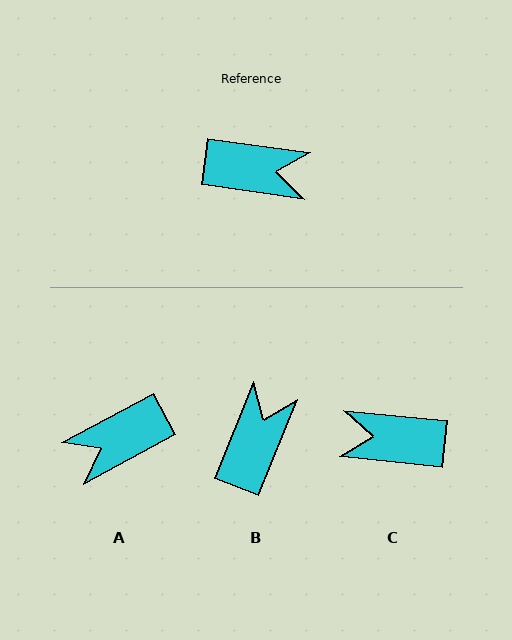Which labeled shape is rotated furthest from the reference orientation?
C, about 178 degrees away.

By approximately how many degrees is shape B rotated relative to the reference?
Approximately 76 degrees counter-clockwise.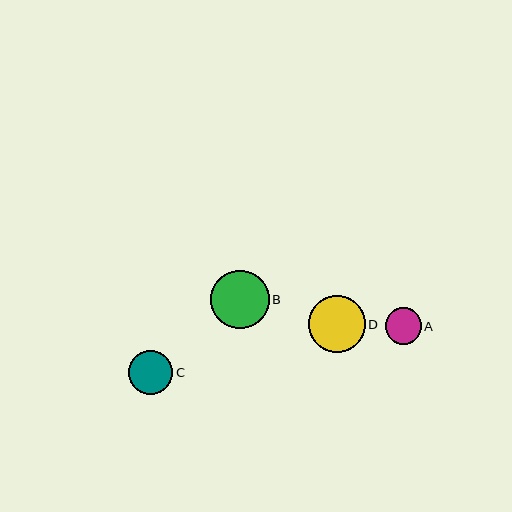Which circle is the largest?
Circle B is the largest with a size of approximately 59 pixels.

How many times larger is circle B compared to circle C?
Circle B is approximately 1.3 times the size of circle C.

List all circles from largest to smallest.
From largest to smallest: B, D, C, A.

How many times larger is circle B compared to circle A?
Circle B is approximately 1.6 times the size of circle A.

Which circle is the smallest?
Circle A is the smallest with a size of approximately 36 pixels.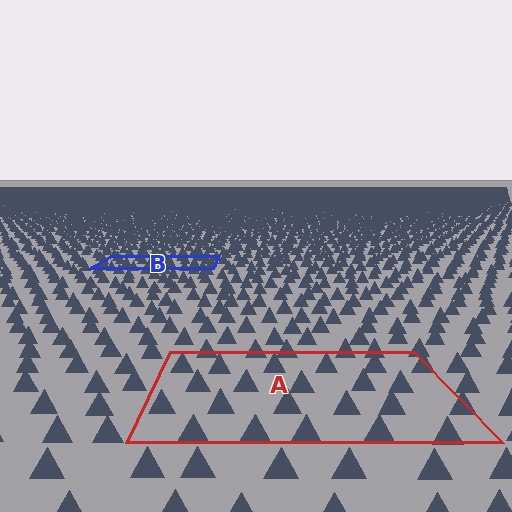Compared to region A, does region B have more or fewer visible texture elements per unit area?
Region B has more texture elements per unit area — they are packed more densely because it is farther away.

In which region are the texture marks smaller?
The texture marks are smaller in region B, because it is farther away.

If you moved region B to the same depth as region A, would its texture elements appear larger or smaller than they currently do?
They would appear larger. At a closer depth, the same texture elements are projected at a bigger on-screen size.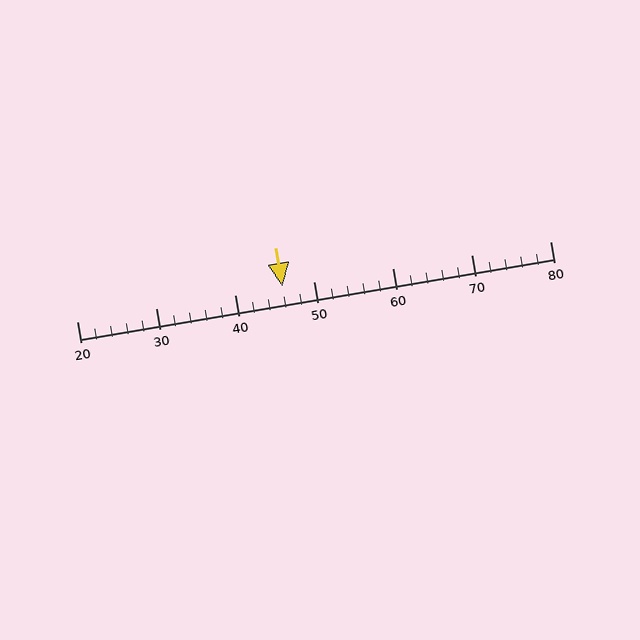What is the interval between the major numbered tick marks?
The major tick marks are spaced 10 units apart.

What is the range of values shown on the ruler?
The ruler shows values from 20 to 80.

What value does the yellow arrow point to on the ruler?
The yellow arrow points to approximately 46.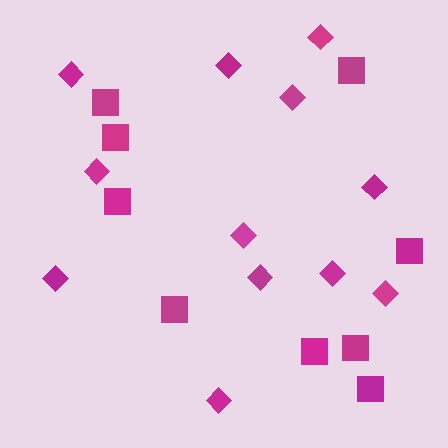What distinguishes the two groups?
There are 2 groups: one group of squares (9) and one group of diamonds (12).